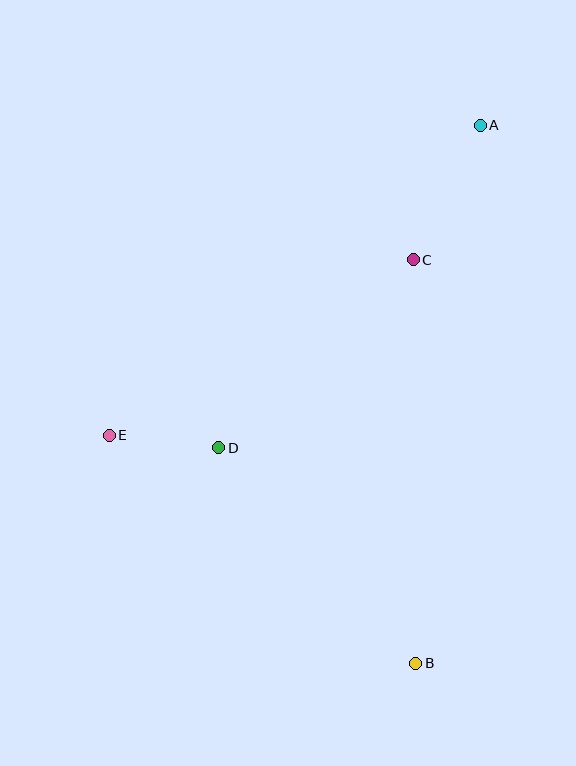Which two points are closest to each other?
Points D and E are closest to each other.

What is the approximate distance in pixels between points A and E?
The distance between A and E is approximately 483 pixels.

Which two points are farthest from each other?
Points A and B are farthest from each other.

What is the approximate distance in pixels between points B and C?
The distance between B and C is approximately 404 pixels.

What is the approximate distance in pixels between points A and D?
The distance between A and D is approximately 415 pixels.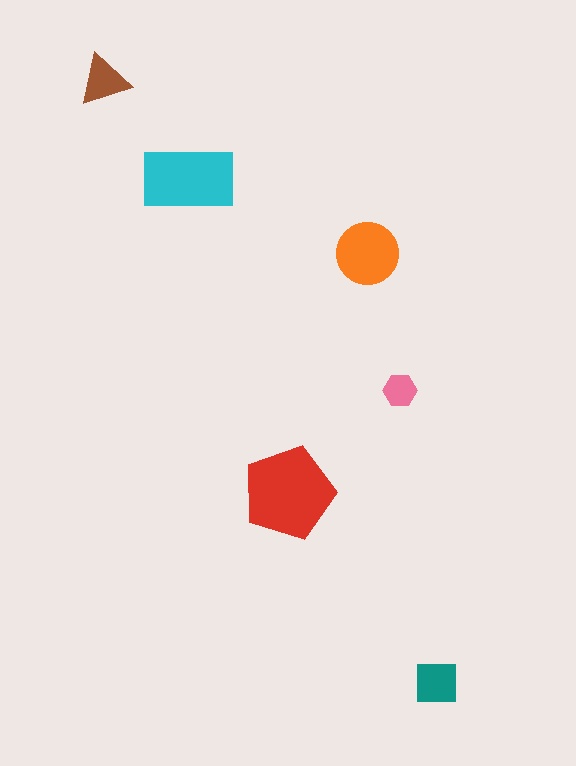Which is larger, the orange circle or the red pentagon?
The red pentagon.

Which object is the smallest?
The pink hexagon.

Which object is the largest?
The red pentagon.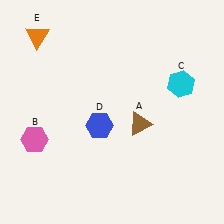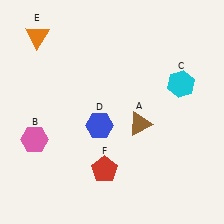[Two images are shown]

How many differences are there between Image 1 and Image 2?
There is 1 difference between the two images.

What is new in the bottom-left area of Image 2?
A red pentagon (F) was added in the bottom-left area of Image 2.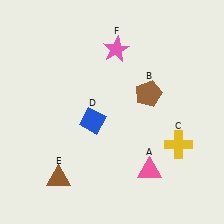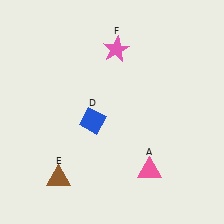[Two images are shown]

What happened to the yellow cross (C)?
The yellow cross (C) was removed in Image 2. It was in the bottom-right area of Image 1.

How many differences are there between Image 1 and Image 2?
There are 2 differences between the two images.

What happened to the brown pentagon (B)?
The brown pentagon (B) was removed in Image 2. It was in the top-right area of Image 1.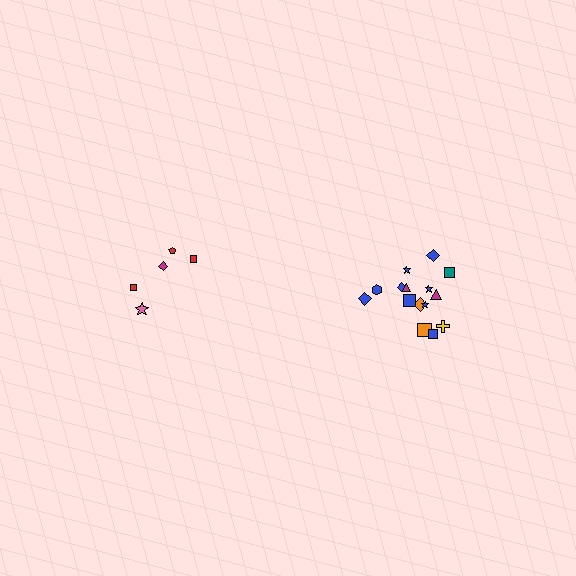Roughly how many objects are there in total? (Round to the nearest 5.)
Roughly 20 objects in total.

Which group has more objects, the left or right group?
The right group.